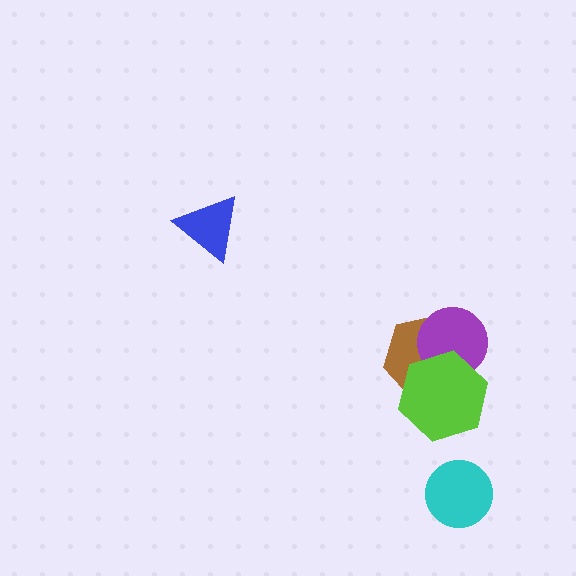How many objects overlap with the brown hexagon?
2 objects overlap with the brown hexagon.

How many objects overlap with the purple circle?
2 objects overlap with the purple circle.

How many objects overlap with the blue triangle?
0 objects overlap with the blue triangle.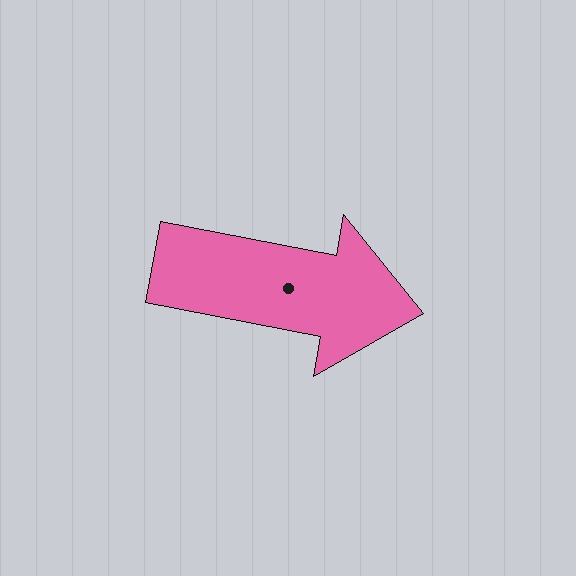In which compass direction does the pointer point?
East.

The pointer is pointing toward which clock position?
Roughly 3 o'clock.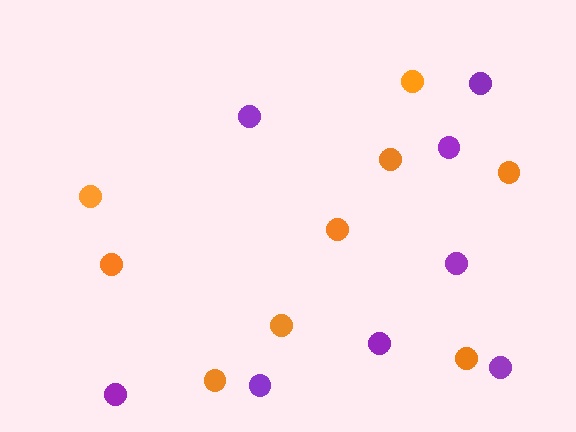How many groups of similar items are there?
There are 2 groups: one group of purple circles (8) and one group of orange circles (9).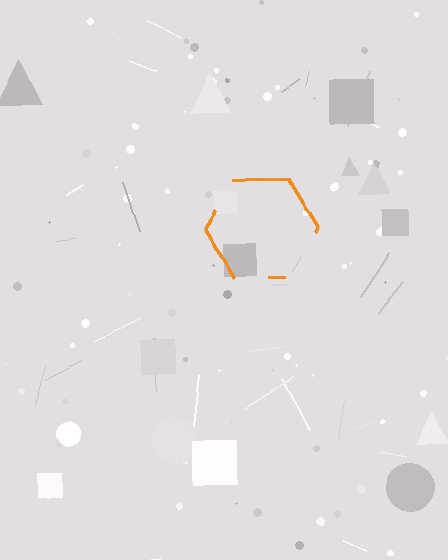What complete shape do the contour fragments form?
The contour fragments form a hexagon.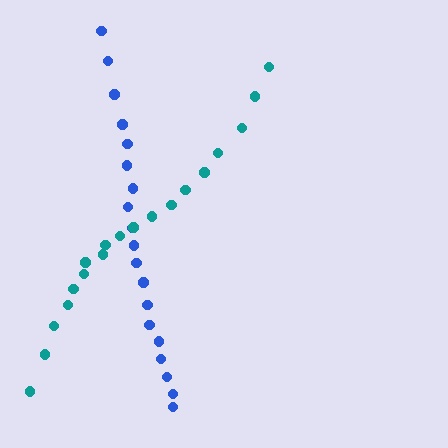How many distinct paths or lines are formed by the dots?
There are 2 distinct paths.